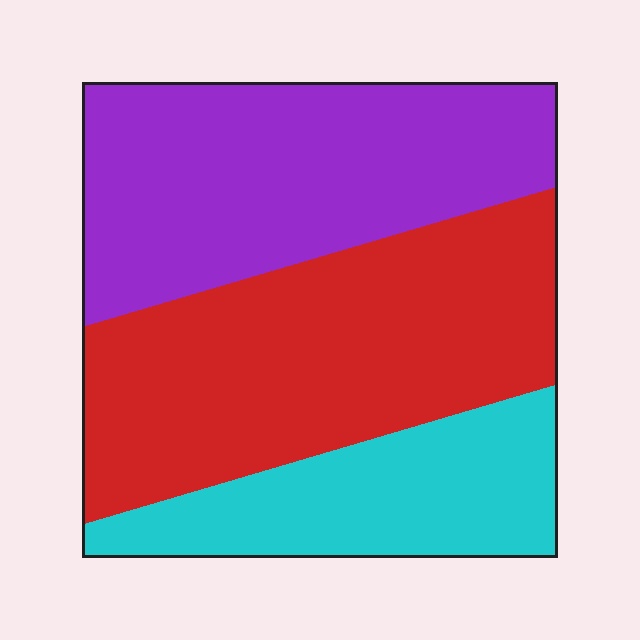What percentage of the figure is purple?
Purple covers roughly 35% of the figure.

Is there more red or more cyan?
Red.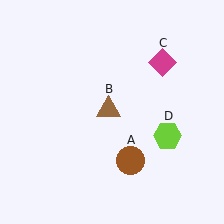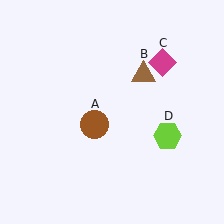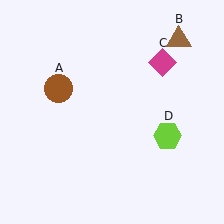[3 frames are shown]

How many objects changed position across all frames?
2 objects changed position: brown circle (object A), brown triangle (object B).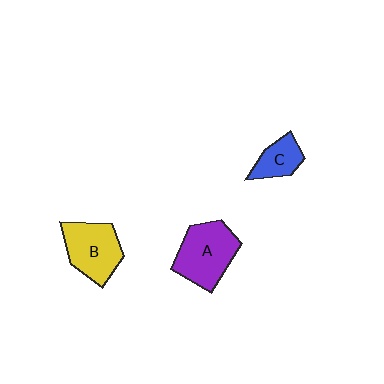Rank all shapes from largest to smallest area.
From largest to smallest: A (purple), B (yellow), C (blue).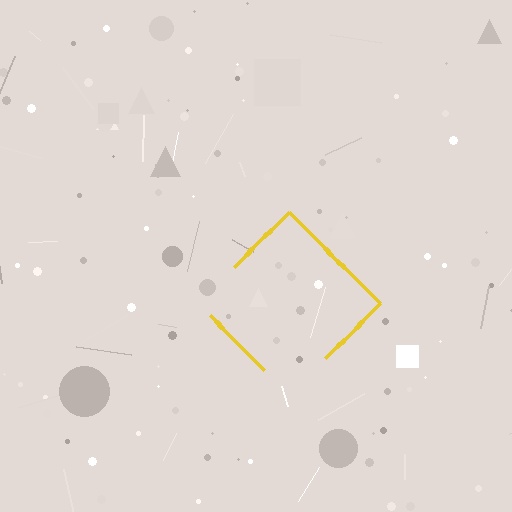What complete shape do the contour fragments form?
The contour fragments form a diamond.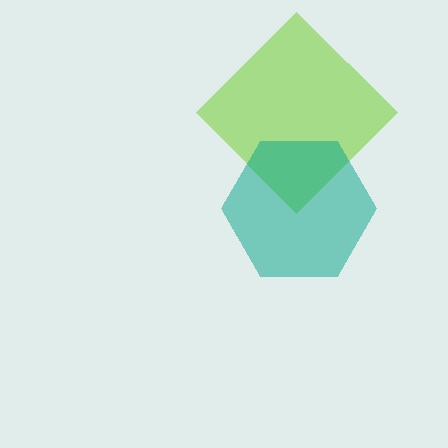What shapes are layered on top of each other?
The layered shapes are: a lime diamond, a teal hexagon.